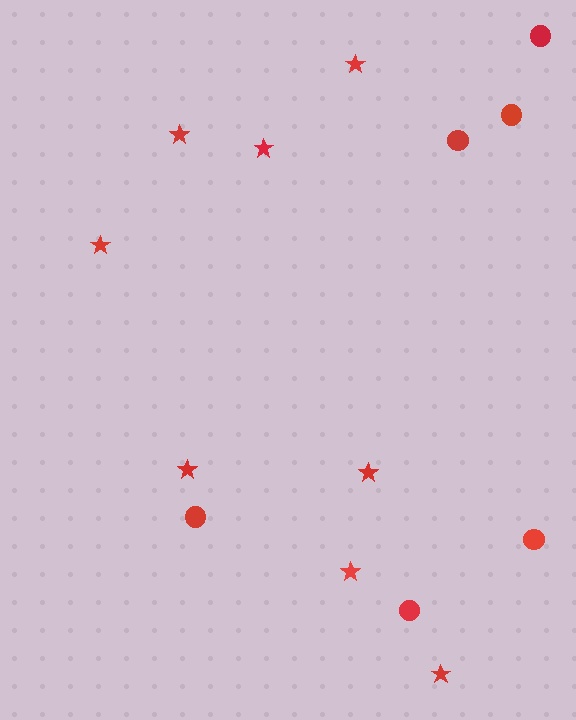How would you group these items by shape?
There are 2 groups: one group of circles (6) and one group of stars (8).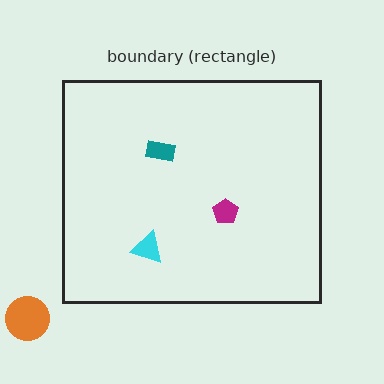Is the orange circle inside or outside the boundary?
Outside.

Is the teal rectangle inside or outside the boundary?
Inside.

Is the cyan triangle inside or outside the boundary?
Inside.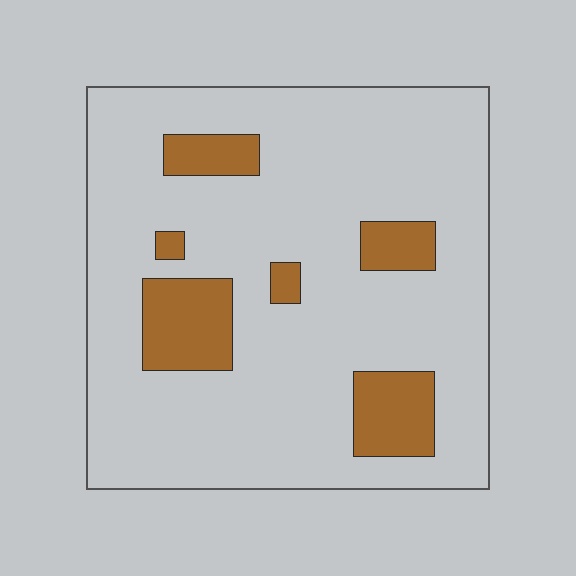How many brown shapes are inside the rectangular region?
6.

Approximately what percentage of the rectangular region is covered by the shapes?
Approximately 15%.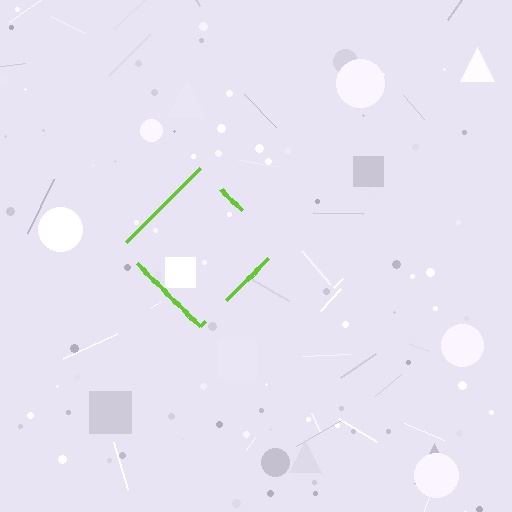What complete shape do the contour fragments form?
The contour fragments form a diamond.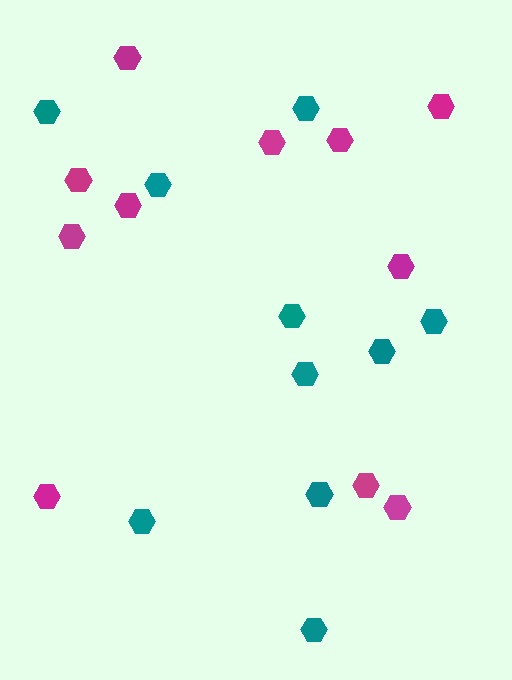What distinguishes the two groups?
There are 2 groups: one group of magenta hexagons (11) and one group of teal hexagons (10).